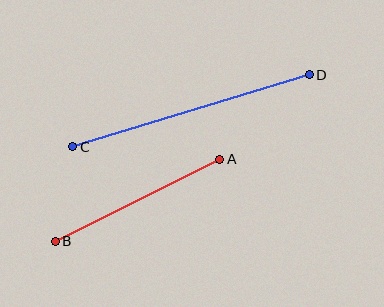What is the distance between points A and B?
The distance is approximately 184 pixels.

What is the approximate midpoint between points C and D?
The midpoint is at approximately (191, 111) pixels.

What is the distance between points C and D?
The distance is approximately 247 pixels.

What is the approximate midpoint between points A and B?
The midpoint is at approximately (137, 200) pixels.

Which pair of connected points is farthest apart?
Points C and D are farthest apart.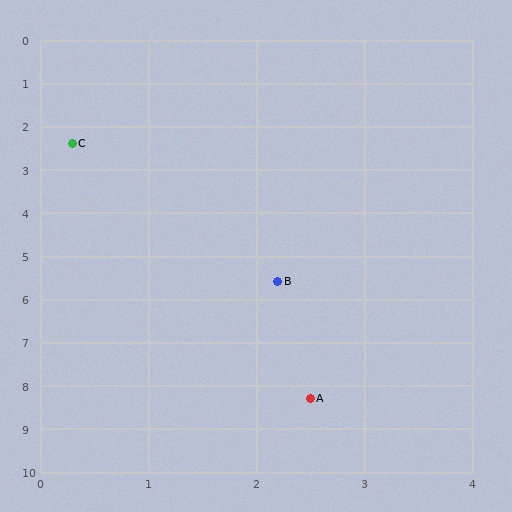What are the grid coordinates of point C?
Point C is at approximately (0.3, 2.4).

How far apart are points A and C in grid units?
Points A and C are about 6.3 grid units apart.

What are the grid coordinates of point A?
Point A is at approximately (2.5, 8.3).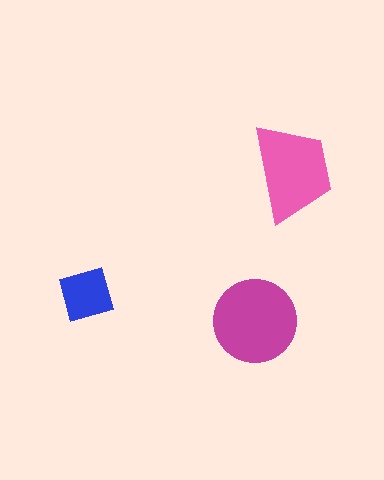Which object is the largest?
The magenta circle.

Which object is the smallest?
The blue square.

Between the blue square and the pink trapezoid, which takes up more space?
The pink trapezoid.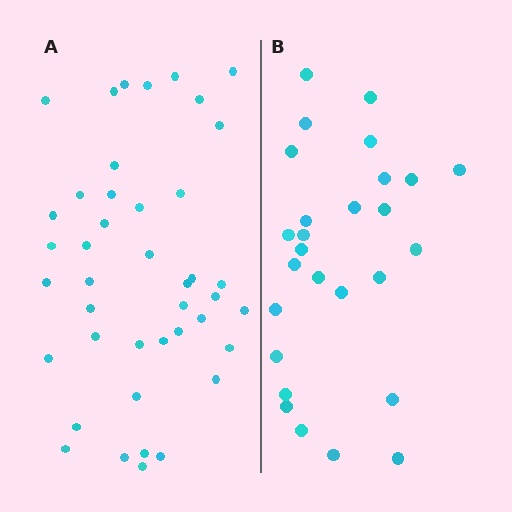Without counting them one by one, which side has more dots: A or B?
Region A (the left region) has more dots.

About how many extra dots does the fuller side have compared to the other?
Region A has approximately 15 more dots than region B.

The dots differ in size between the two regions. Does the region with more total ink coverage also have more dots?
No. Region B has more total ink coverage because its dots are larger, but region A actually contains more individual dots. Total area can be misleading — the number of items is what matters here.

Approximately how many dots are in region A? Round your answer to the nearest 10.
About 40 dots. (The exact count is 42, which rounds to 40.)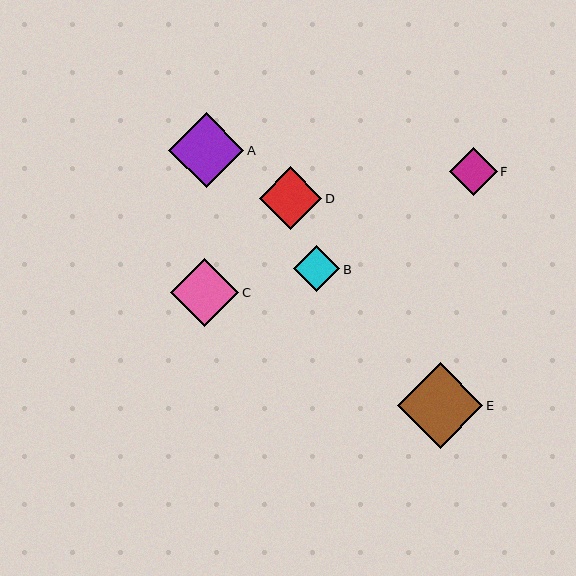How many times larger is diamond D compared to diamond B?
Diamond D is approximately 1.3 times the size of diamond B.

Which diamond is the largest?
Diamond E is the largest with a size of approximately 85 pixels.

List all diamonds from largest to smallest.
From largest to smallest: E, A, C, D, F, B.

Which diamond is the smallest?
Diamond B is the smallest with a size of approximately 47 pixels.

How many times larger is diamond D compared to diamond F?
Diamond D is approximately 1.3 times the size of diamond F.